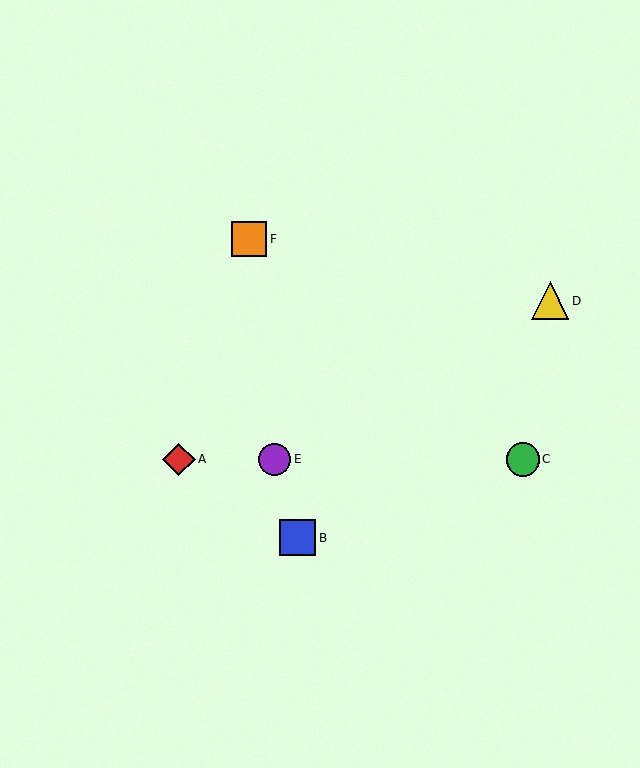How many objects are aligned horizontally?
3 objects (A, C, E) are aligned horizontally.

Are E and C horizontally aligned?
Yes, both are at y≈459.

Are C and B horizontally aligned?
No, C is at y≈459 and B is at y≈538.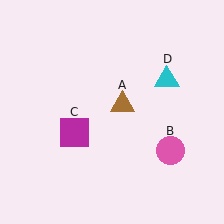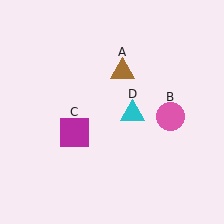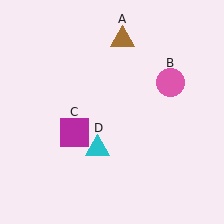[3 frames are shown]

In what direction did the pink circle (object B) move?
The pink circle (object B) moved up.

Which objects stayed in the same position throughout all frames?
Magenta square (object C) remained stationary.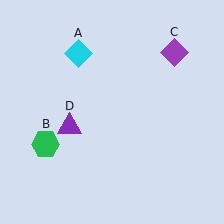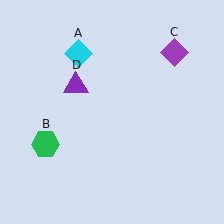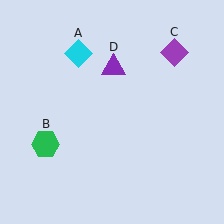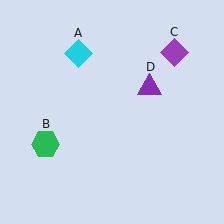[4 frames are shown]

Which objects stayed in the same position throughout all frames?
Cyan diamond (object A) and green hexagon (object B) and purple diamond (object C) remained stationary.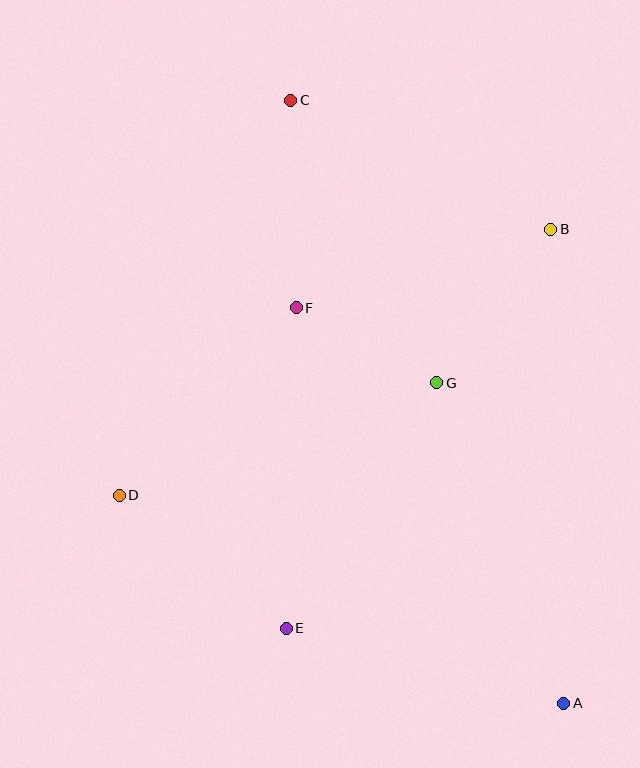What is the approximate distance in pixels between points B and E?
The distance between B and E is approximately 479 pixels.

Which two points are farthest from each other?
Points A and C are farthest from each other.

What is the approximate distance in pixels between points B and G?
The distance between B and G is approximately 191 pixels.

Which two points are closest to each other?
Points F and G are closest to each other.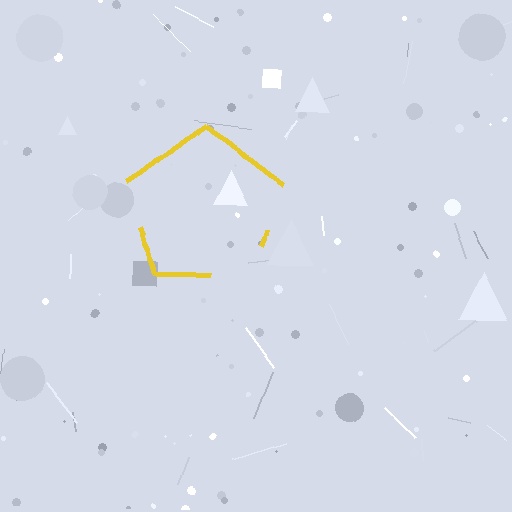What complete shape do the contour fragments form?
The contour fragments form a pentagon.